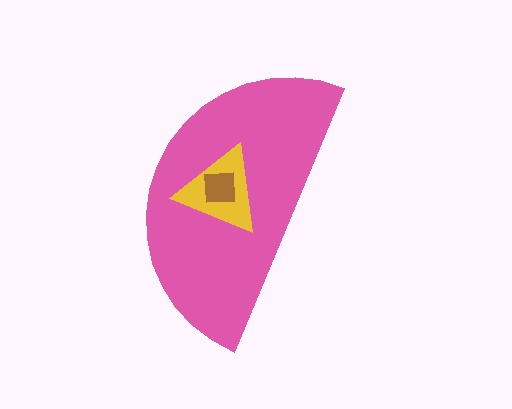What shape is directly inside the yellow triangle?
The brown square.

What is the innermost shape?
The brown square.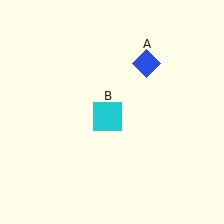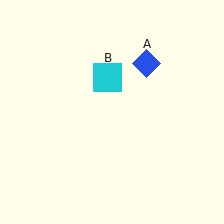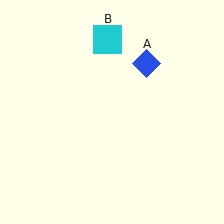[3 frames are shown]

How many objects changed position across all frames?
1 object changed position: cyan square (object B).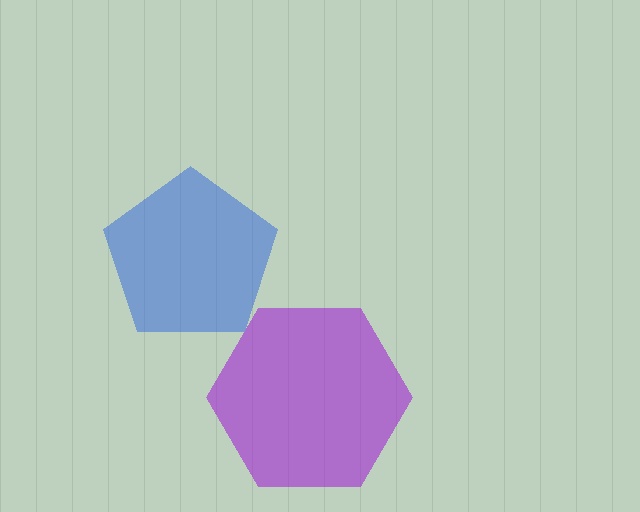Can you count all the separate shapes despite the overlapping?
Yes, there are 2 separate shapes.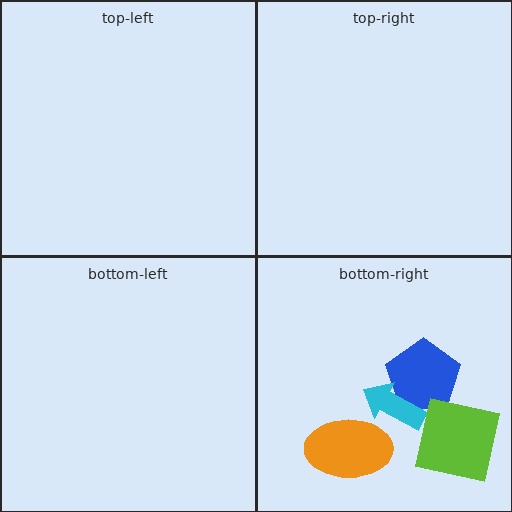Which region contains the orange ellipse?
The bottom-right region.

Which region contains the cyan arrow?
The bottom-right region.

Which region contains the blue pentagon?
The bottom-right region.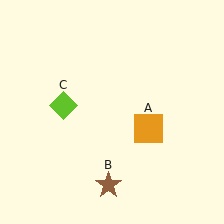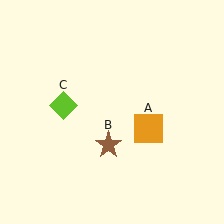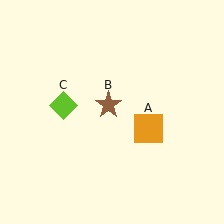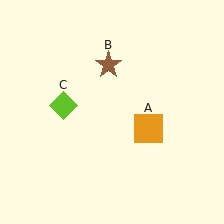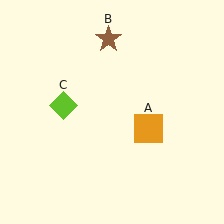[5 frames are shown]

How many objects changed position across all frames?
1 object changed position: brown star (object B).